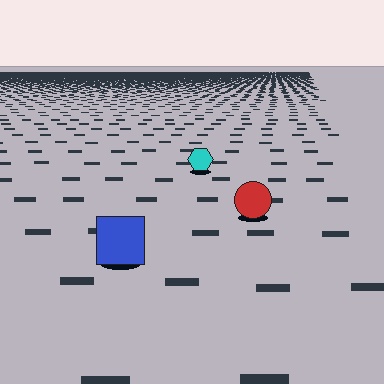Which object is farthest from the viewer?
The cyan hexagon is farthest from the viewer. It appears smaller and the ground texture around it is denser.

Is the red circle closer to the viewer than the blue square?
No. The blue square is closer — you can tell from the texture gradient: the ground texture is coarser near it.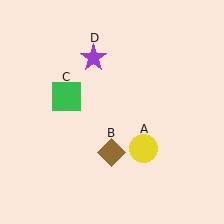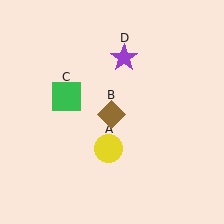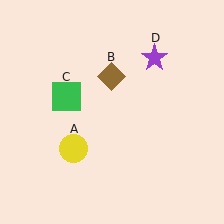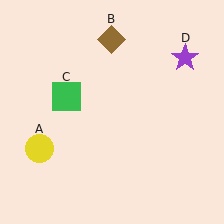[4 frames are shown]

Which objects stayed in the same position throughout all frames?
Green square (object C) remained stationary.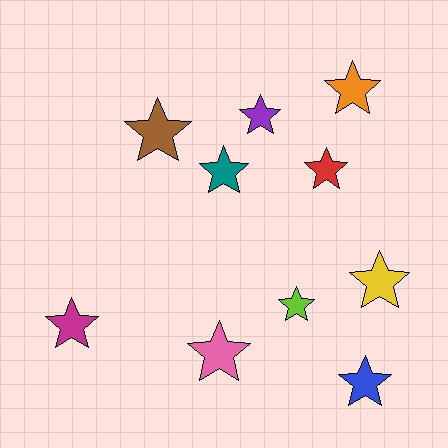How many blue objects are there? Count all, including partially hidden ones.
There is 1 blue object.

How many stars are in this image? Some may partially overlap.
There are 10 stars.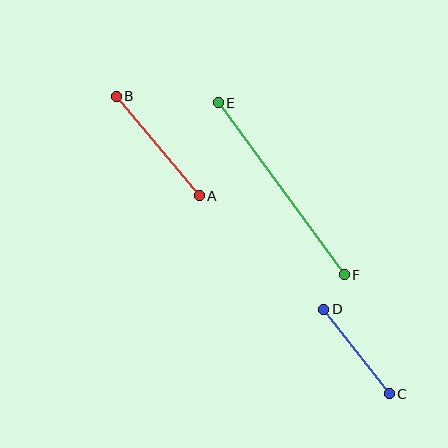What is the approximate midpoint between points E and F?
The midpoint is at approximately (281, 189) pixels.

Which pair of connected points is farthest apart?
Points E and F are farthest apart.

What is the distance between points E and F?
The distance is approximately 213 pixels.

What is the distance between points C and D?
The distance is approximately 107 pixels.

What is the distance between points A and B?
The distance is approximately 130 pixels.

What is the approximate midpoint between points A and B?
The midpoint is at approximately (158, 146) pixels.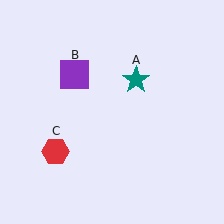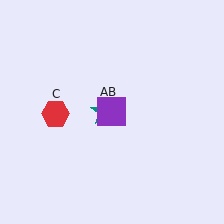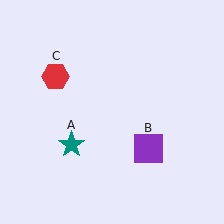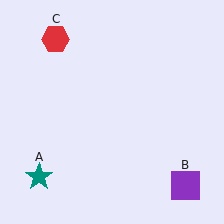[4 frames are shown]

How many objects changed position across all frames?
3 objects changed position: teal star (object A), purple square (object B), red hexagon (object C).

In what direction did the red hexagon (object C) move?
The red hexagon (object C) moved up.